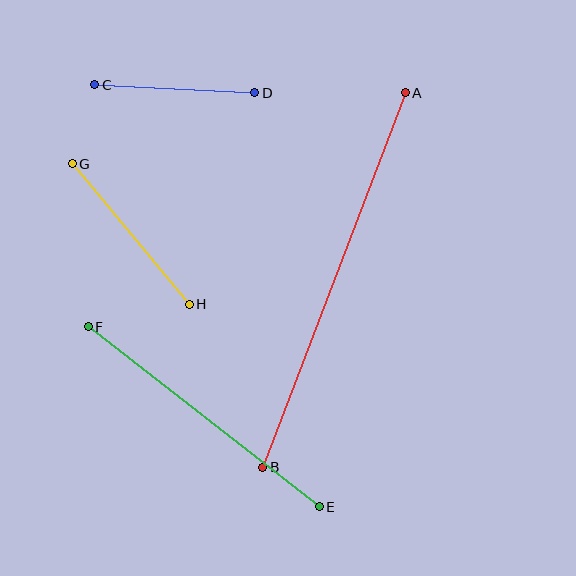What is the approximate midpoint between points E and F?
The midpoint is at approximately (204, 417) pixels.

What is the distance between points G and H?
The distance is approximately 183 pixels.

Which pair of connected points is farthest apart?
Points A and B are farthest apart.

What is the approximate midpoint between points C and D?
The midpoint is at approximately (175, 89) pixels.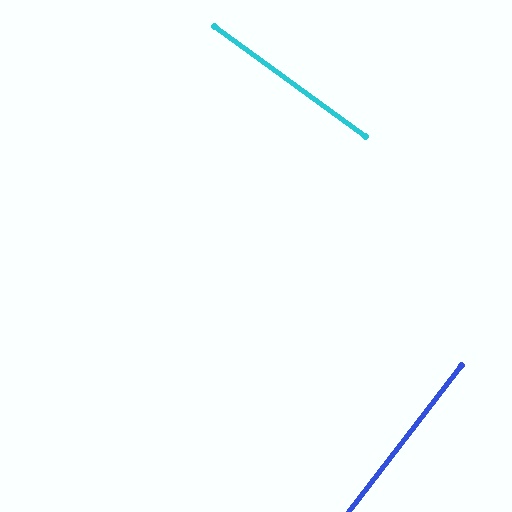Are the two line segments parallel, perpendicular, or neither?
Perpendicular — they meet at approximately 89°.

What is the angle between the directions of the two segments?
Approximately 89 degrees.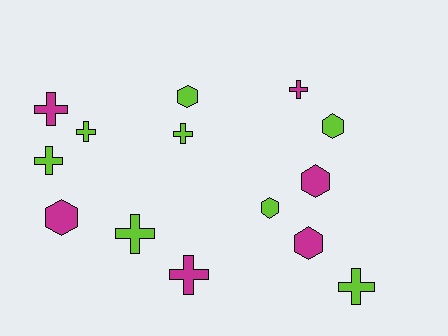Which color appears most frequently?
Lime, with 8 objects.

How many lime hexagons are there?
There are 3 lime hexagons.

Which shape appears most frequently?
Cross, with 8 objects.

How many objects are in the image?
There are 14 objects.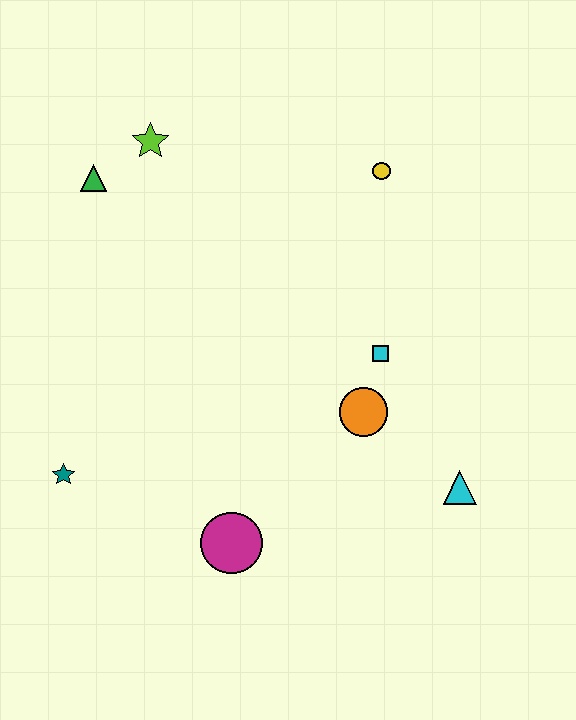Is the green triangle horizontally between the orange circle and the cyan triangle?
No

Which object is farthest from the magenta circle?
The lime star is farthest from the magenta circle.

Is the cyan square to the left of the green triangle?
No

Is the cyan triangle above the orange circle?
No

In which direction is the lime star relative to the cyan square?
The lime star is to the left of the cyan square.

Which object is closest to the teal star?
The magenta circle is closest to the teal star.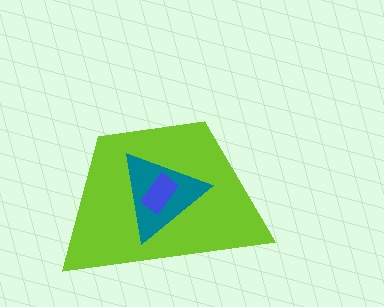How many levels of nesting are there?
3.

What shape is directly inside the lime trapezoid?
The teal triangle.